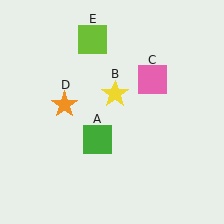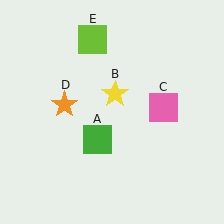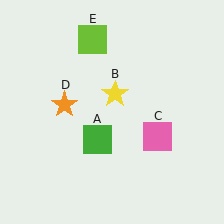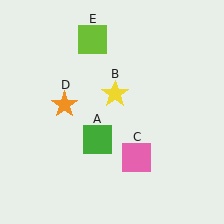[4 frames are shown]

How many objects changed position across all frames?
1 object changed position: pink square (object C).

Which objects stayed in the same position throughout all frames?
Green square (object A) and yellow star (object B) and orange star (object D) and lime square (object E) remained stationary.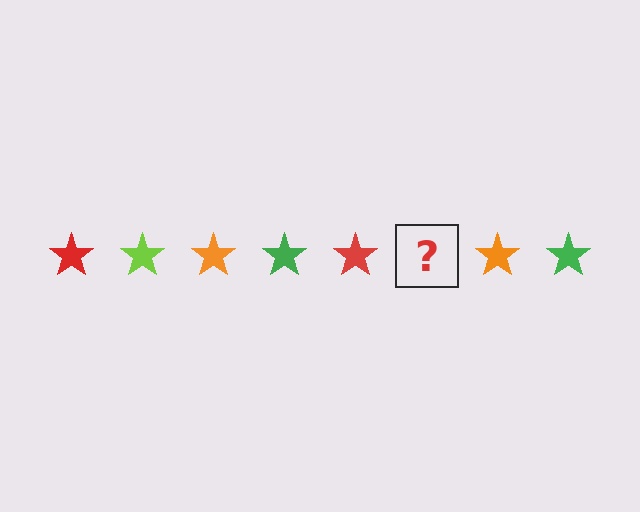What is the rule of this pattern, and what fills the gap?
The rule is that the pattern cycles through red, lime, orange, green stars. The gap should be filled with a lime star.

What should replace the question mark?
The question mark should be replaced with a lime star.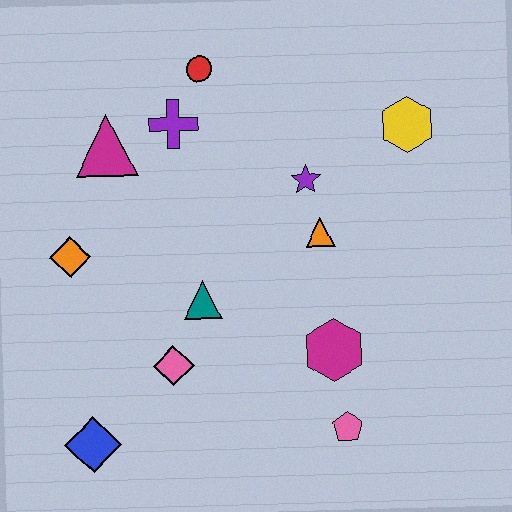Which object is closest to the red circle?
The purple cross is closest to the red circle.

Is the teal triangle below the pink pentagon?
No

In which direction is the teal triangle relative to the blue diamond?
The teal triangle is above the blue diamond.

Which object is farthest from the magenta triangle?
The pink pentagon is farthest from the magenta triangle.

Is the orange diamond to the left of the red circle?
Yes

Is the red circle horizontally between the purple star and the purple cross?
Yes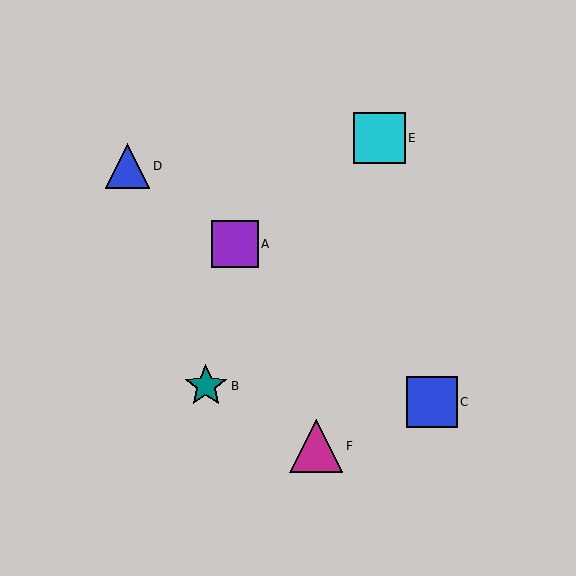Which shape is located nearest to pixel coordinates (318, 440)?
The magenta triangle (labeled F) at (316, 446) is nearest to that location.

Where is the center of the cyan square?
The center of the cyan square is at (380, 138).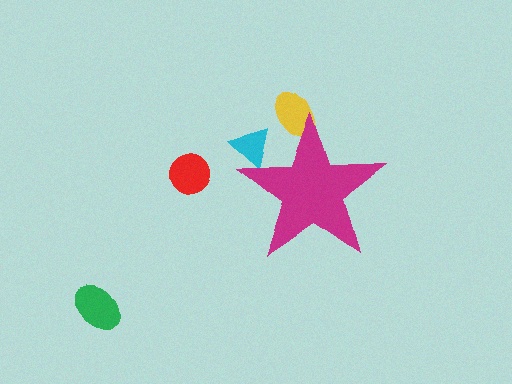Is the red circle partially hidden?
No, the red circle is fully visible.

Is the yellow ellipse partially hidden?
Yes, the yellow ellipse is partially hidden behind the magenta star.